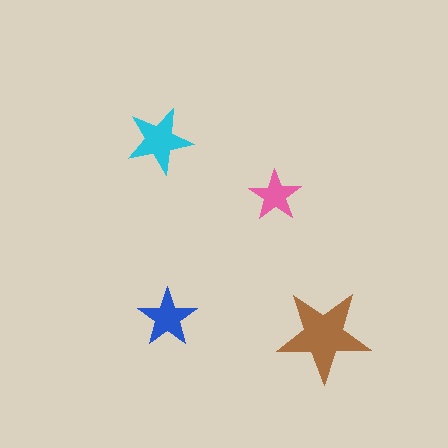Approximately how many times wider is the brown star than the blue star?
About 1.5 times wider.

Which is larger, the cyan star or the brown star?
The brown one.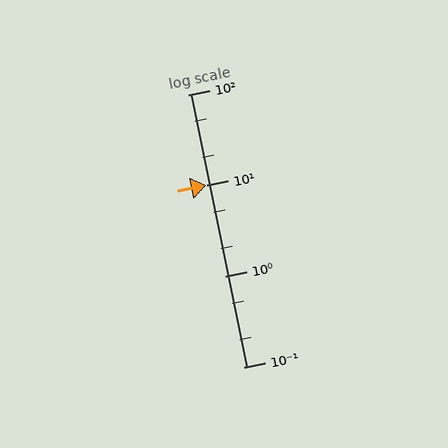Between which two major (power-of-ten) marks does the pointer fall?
The pointer is between 10 and 100.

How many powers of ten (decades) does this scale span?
The scale spans 3 decades, from 0.1 to 100.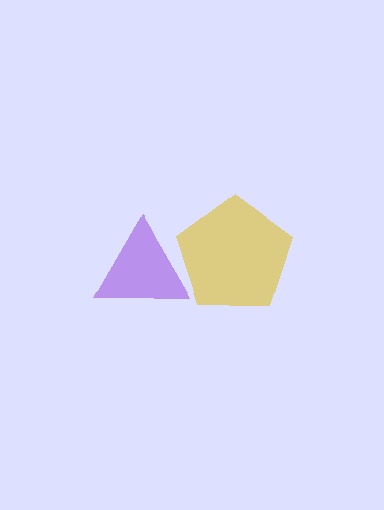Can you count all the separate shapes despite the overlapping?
Yes, there are 2 separate shapes.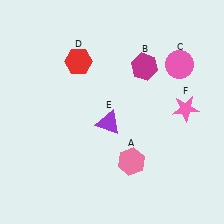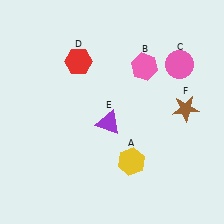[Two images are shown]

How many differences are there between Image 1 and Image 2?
There are 3 differences between the two images.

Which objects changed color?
A changed from pink to yellow. B changed from magenta to pink. F changed from pink to brown.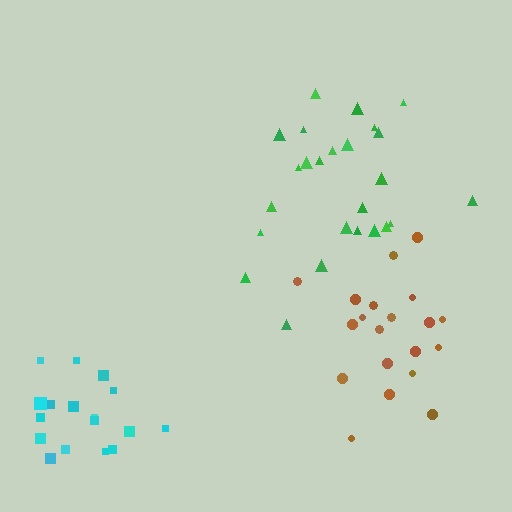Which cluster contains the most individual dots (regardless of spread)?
Green (25).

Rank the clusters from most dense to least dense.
brown, green, cyan.